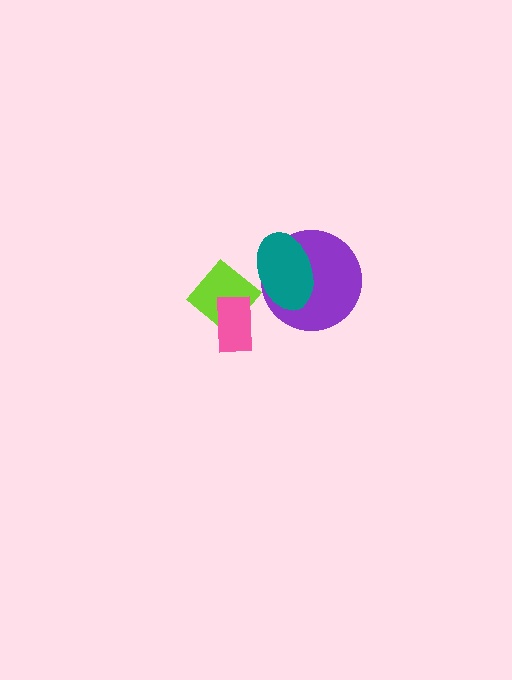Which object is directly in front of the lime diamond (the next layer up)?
The pink rectangle is directly in front of the lime diamond.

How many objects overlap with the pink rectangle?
1 object overlaps with the pink rectangle.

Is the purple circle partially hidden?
Yes, it is partially covered by another shape.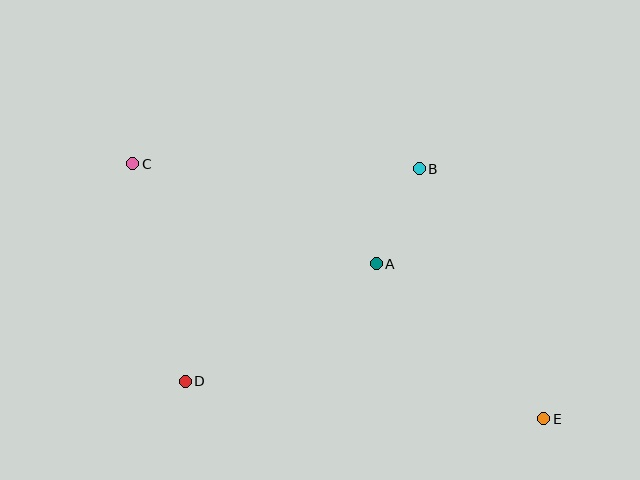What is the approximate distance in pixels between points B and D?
The distance between B and D is approximately 316 pixels.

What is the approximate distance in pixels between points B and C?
The distance between B and C is approximately 286 pixels.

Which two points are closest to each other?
Points A and B are closest to each other.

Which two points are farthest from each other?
Points C and E are farthest from each other.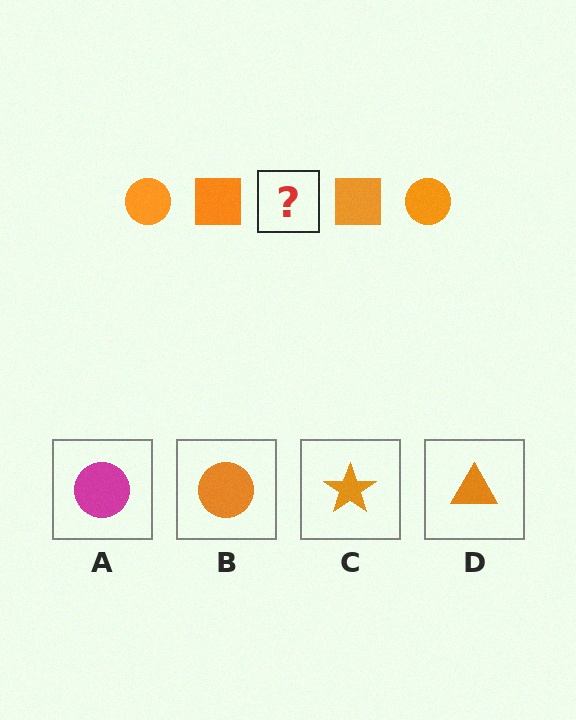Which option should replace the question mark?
Option B.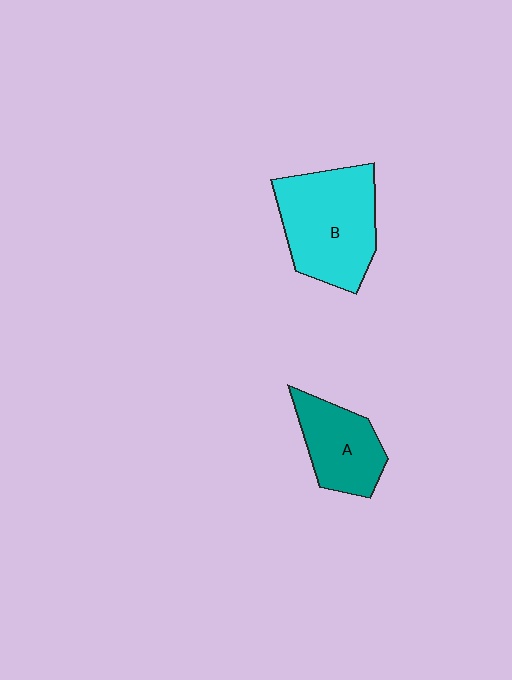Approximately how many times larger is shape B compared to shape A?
Approximately 1.6 times.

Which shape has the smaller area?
Shape A (teal).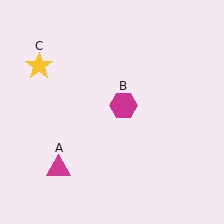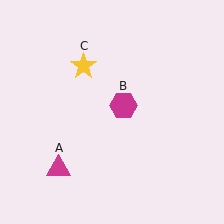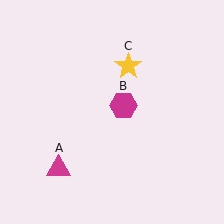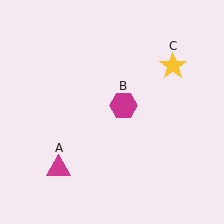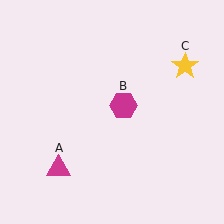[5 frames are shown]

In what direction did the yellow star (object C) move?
The yellow star (object C) moved right.